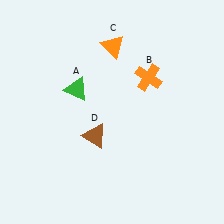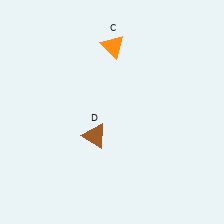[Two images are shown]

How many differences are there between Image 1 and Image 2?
There are 2 differences between the two images.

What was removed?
The orange cross (B), the green triangle (A) were removed in Image 2.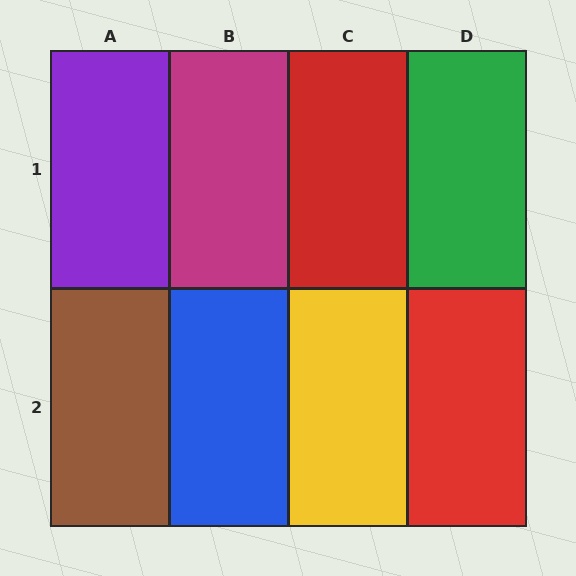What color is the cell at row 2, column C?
Yellow.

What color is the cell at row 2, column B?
Blue.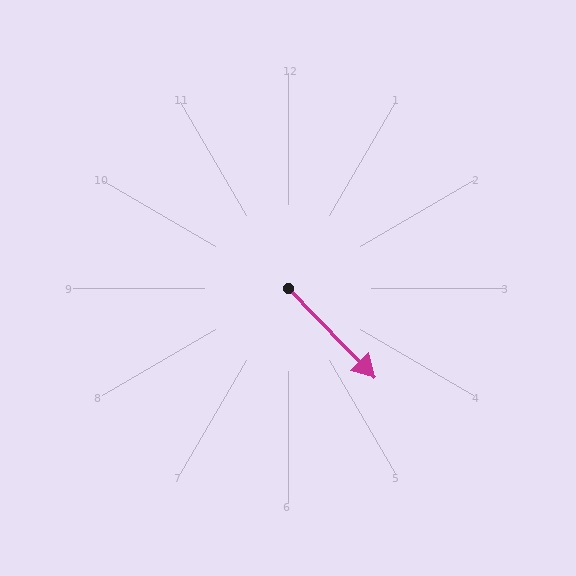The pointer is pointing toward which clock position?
Roughly 5 o'clock.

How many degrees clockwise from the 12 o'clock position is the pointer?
Approximately 136 degrees.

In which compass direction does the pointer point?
Southeast.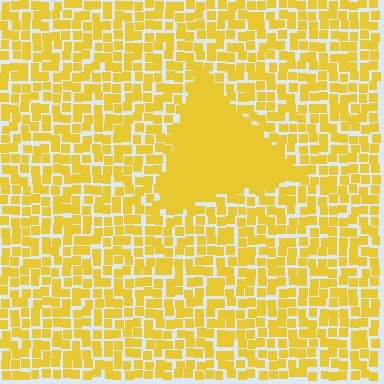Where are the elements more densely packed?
The elements are more densely packed inside the triangle boundary.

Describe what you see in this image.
The image contains small yellow elements arranged at two different densities. A triangle-shaped region is visible where the elements are more densely packed than the surrounding area.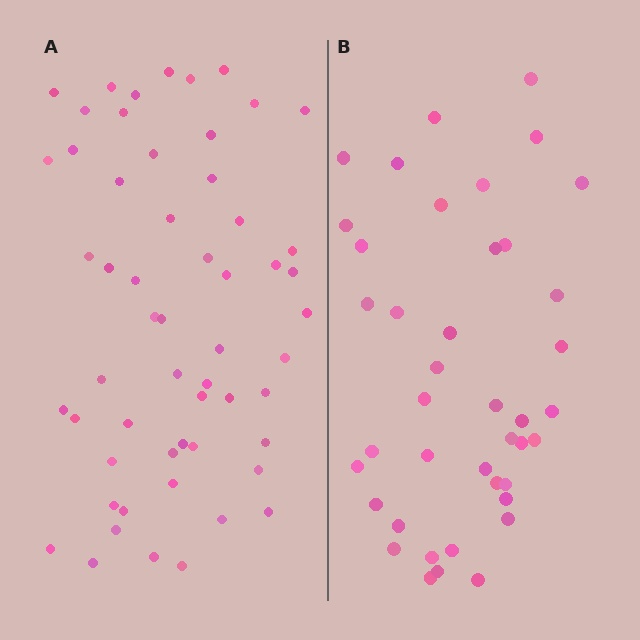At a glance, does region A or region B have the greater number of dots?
Region A (the left region) has more dots.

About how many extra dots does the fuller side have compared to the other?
Region A has approximately 15 more dots than region B.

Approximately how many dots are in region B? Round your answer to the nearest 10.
About 40 dots. (The exact count is 41, which rounds to 40.)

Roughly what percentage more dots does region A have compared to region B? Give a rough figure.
About 35% more.